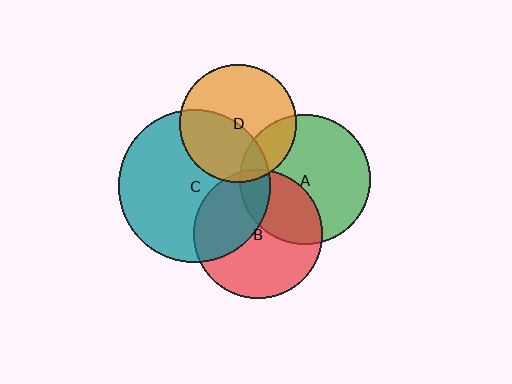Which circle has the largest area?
Circle C (teal).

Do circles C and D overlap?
Yes.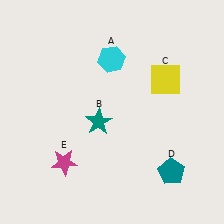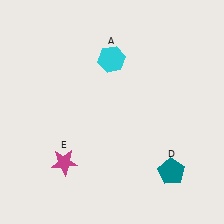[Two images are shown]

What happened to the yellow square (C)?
The yellow square (C) was removed in Image 2. It was in the top-right area of Image 1.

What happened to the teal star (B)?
The teal star (B) was removed in Image 2. It was in the bottom-left area of Image 1.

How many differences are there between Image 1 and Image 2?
There are 2 differences between the two images.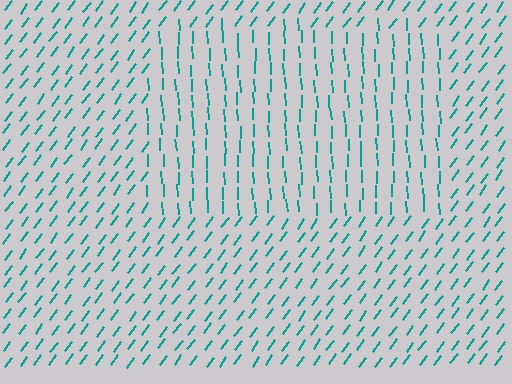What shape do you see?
I see a rectangle.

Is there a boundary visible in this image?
Yes, there is a texture boundary formed by a change in line orientation.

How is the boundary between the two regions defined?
The boundary is defined purely by a change in line orientation (approximately 39 degrees difference). All lines are the same color and thickness.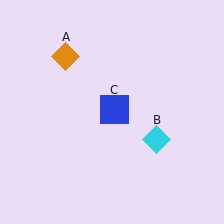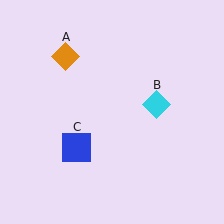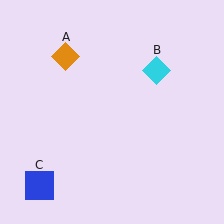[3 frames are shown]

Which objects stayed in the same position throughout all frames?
Orange diamond (object A) remained stationary.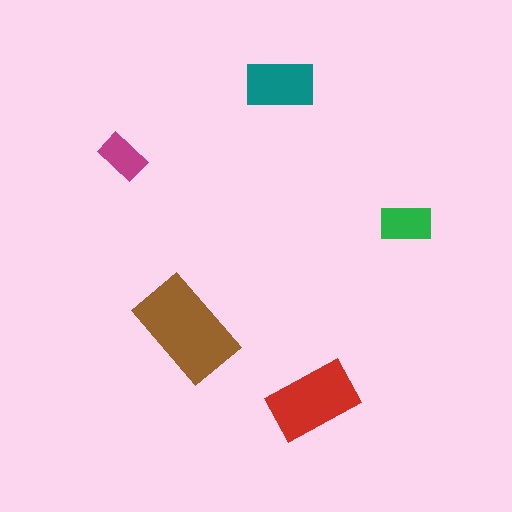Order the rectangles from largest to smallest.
the brown one, the red one, the teal one, the green one, the magenta one.